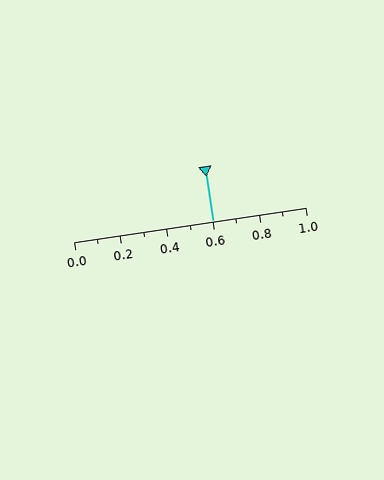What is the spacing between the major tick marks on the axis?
The major ticks are spaced 0.2 apart.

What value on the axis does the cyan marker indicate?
The marker indicates approximately 0.6.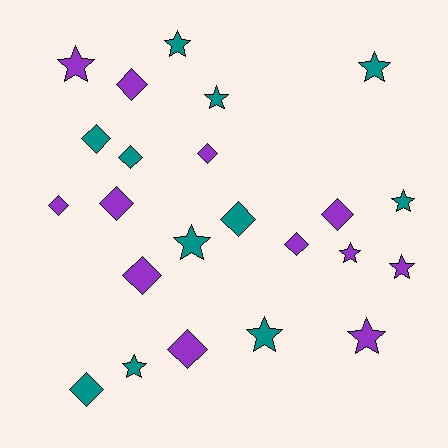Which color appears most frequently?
Purple, with 12 objects.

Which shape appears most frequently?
Diamond, with 12 objects.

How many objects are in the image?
There are 23 objects.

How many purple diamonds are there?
There are 8 purple diamonds.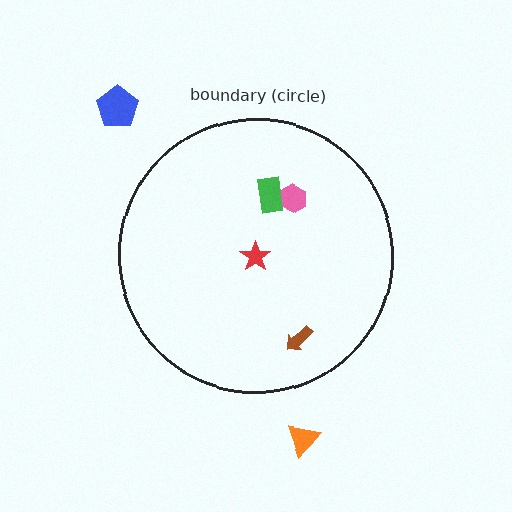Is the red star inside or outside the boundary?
Inside.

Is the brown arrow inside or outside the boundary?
Inside.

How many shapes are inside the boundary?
4 inside, 2 outside.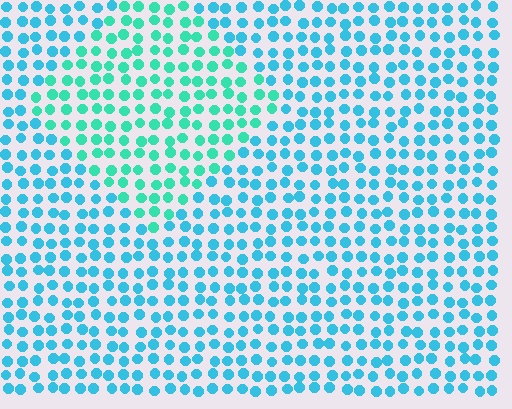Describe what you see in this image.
The image is filled with small cyan elements in a uniform arrangement. A diamond-shaped region is visible where the elements are tinted to a slightly different hue, forming a subtle color boundary.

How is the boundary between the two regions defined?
The boundary is defined purely by a slight shift in hue (about 29 degrees). Spacing, size, and orientation are identical on both sides.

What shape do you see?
I see a diamond.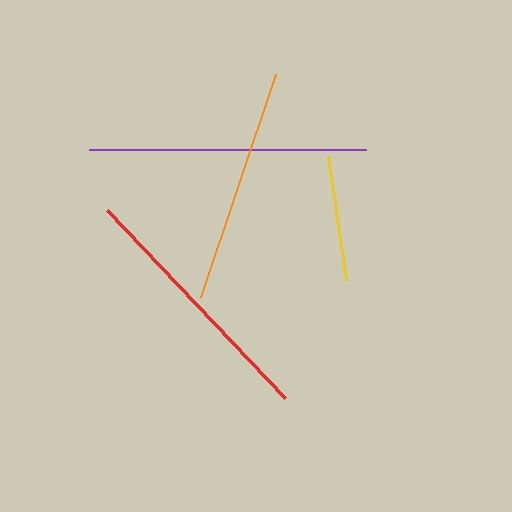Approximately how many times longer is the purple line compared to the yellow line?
The purple line is approximately 2.2 times the length of the yellow line.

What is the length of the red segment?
The red segment is approximately 259 pixels long.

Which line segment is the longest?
The purple line is the longest at approximately 277 pixels.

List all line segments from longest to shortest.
From longest to shortest: purple, red, orange, yellow.